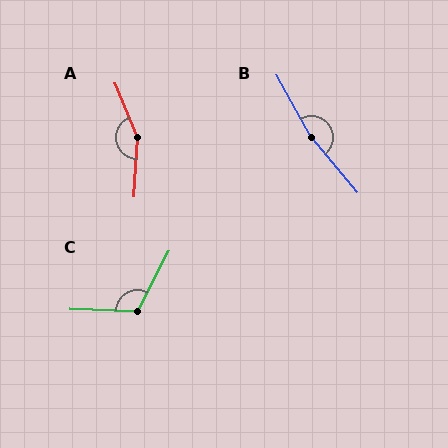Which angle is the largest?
B, at approximately 169 degrees.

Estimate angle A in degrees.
Approximately 155 degrees.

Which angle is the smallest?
C, at approximately 115 degrees.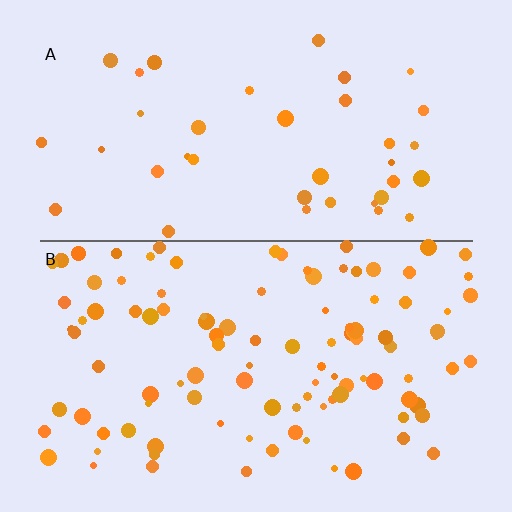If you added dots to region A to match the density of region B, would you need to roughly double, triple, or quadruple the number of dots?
Approximately triple.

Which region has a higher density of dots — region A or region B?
B (the bottom).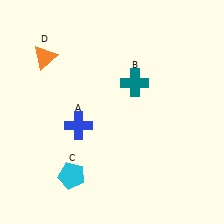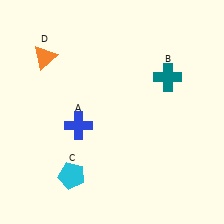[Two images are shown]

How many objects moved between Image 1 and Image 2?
1 object moved between the two images.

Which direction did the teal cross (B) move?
The teal cross (B) moved right.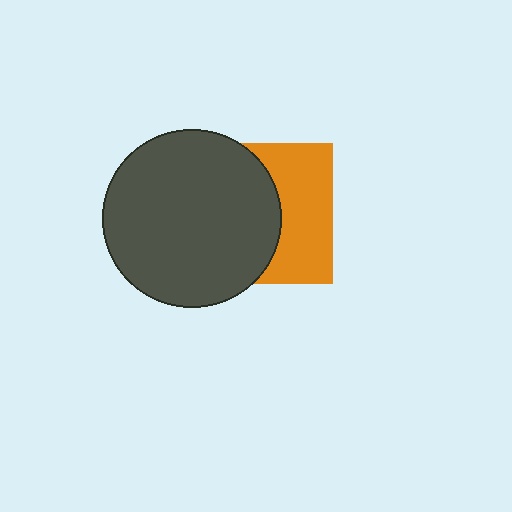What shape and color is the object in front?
The object in front is a dark gray circle.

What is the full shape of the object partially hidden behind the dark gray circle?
The partially hidden object is an orange square.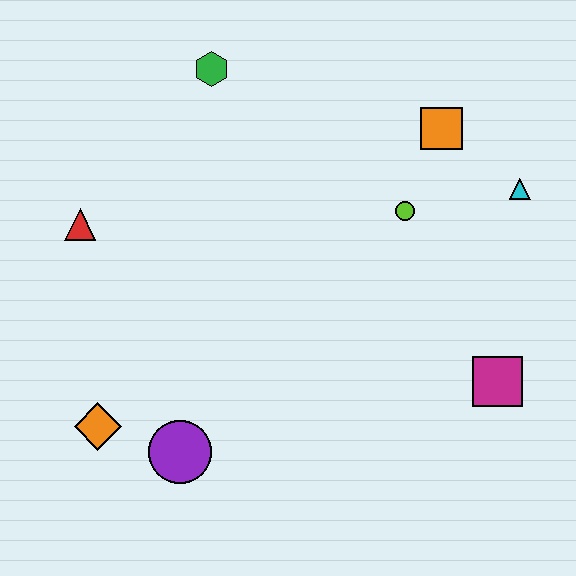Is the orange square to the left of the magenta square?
Yes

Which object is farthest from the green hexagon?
The magenta square is farthest from the green hexagon.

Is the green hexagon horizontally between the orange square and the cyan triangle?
No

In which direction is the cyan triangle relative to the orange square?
The cyan triangle is to the right of the orange square.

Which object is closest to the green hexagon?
The red triangle is closest to the green hexagon.